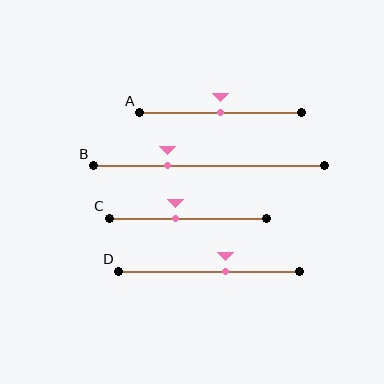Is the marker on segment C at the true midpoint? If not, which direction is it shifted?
No, the marker on segment C is shifted to the left by about 8% of the segment length.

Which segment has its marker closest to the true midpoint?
Segment A has its marker closest to the true midpoint.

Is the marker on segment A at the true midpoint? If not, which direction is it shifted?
Yes, the marker on segment A is at the true midpoint.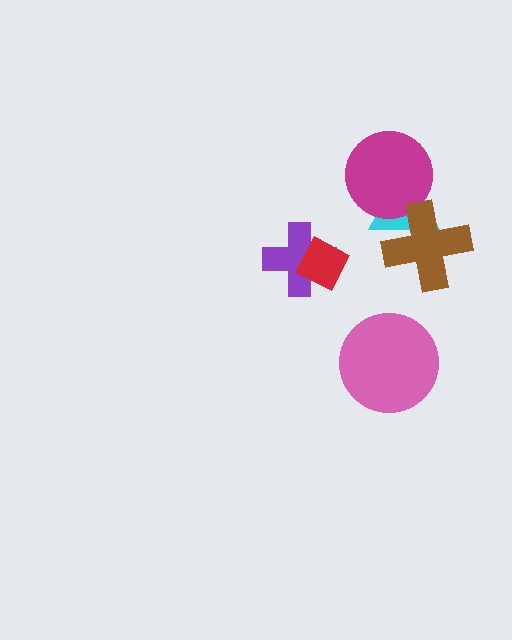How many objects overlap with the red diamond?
1 object overlaps with the red diamond.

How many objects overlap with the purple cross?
1 object overlaps with the purple cross.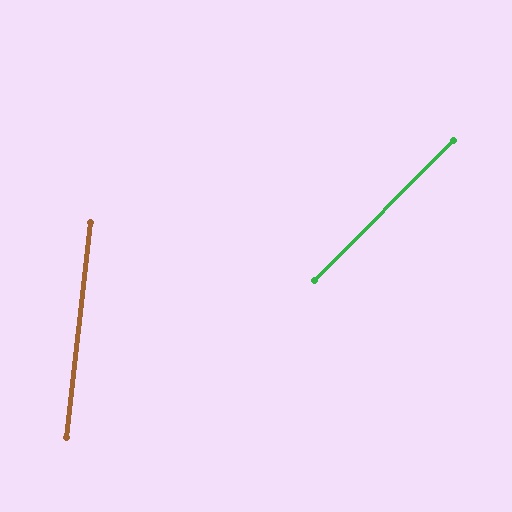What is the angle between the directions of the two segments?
Approximately 38 degrees.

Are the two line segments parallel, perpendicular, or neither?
Neither parallel nor perpendicular — they differ by about 38°.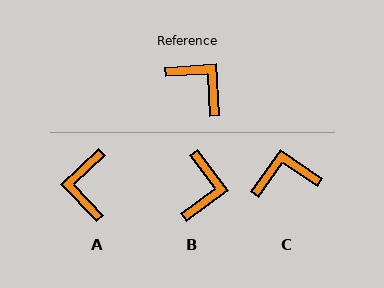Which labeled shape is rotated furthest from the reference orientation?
A, about 130 degrees away.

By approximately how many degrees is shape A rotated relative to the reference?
Approximately 130 degrees counter-clockwise.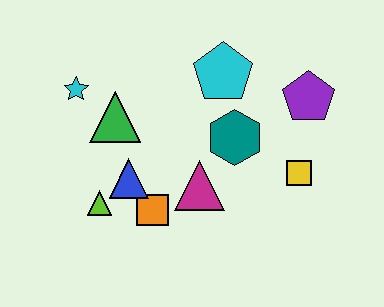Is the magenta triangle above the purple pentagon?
No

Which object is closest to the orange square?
The blue triangle is closest to the orange square.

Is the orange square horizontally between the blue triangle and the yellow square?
Yes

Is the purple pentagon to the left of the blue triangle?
No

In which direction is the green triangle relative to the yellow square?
The green triangle is to the left of the yellow square.